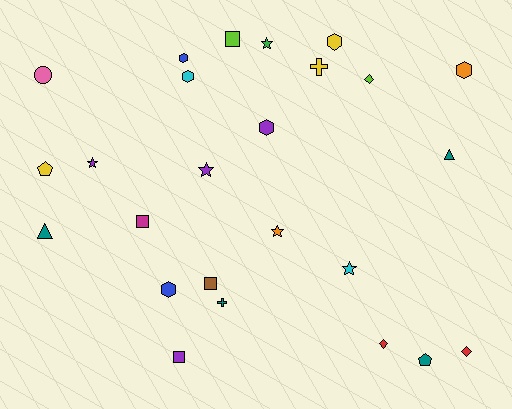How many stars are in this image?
There are 5 stars.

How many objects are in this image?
There are 25 objects.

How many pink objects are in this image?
There is 1 pink object.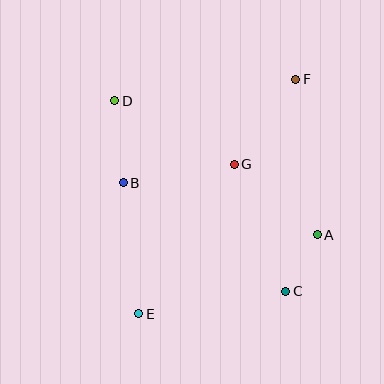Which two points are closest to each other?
Points A and C are closest to each other.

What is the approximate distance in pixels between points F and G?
The distance between F and G is approximately 105 pixels.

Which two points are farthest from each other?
Points E and F are farthest from each other.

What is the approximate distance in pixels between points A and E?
The distance between A and E is approximately 195 pixels.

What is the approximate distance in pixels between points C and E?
The distance between C and E is approximately 149 pixels.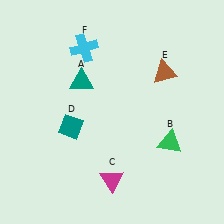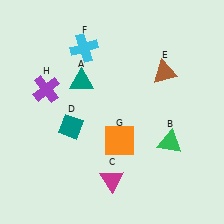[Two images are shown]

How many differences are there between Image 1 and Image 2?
There are 2 differences between the two images.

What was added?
An orange square (G), a purple cross (H) were added in Image 2.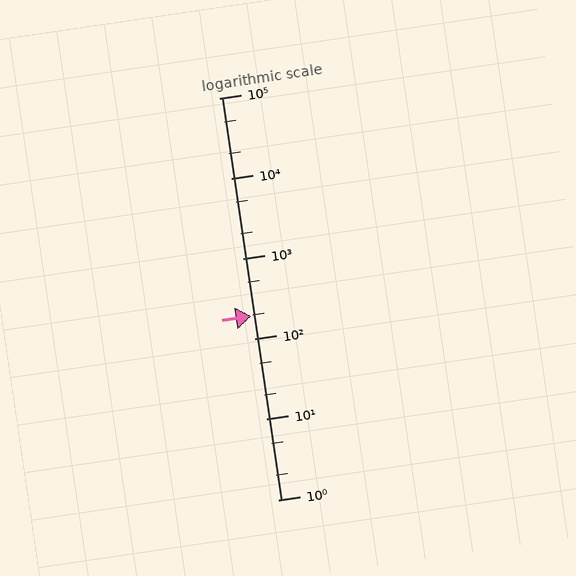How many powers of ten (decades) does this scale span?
The scale spans 5 decades, from 1 to 100000.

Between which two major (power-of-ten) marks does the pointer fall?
The pointer is between 100 and 1000.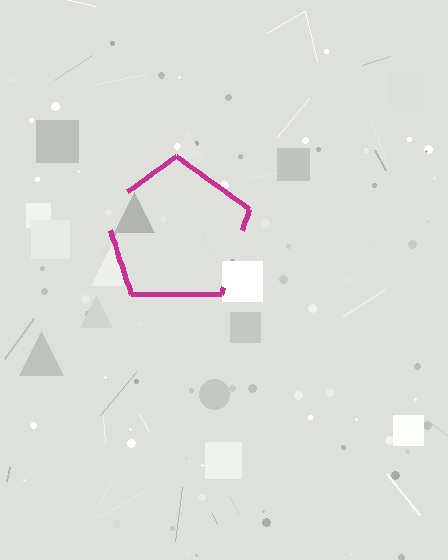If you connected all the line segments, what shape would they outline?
They would outline a pentagon.